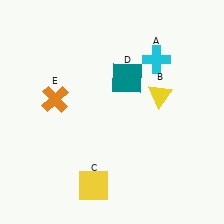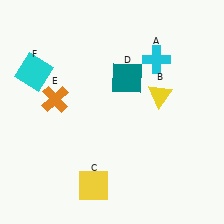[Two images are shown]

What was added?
A cyan square (F) was added in Image 2.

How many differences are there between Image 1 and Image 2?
There is 1 difference between the two images.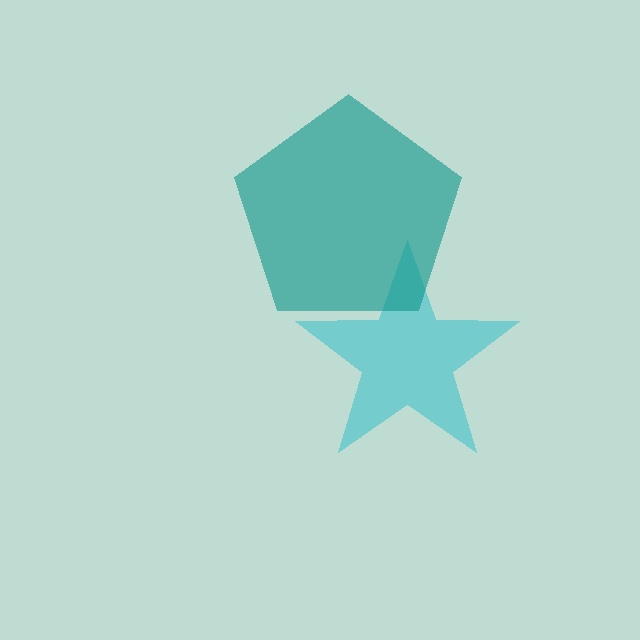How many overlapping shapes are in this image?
There are 2 overlapping shapes in the image.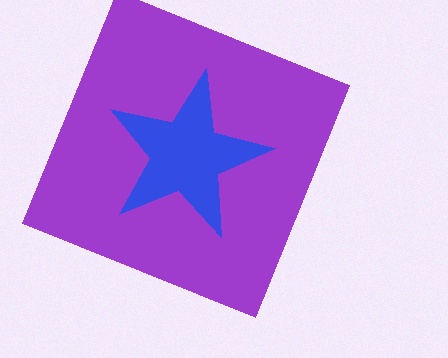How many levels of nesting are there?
2.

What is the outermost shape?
The purple square.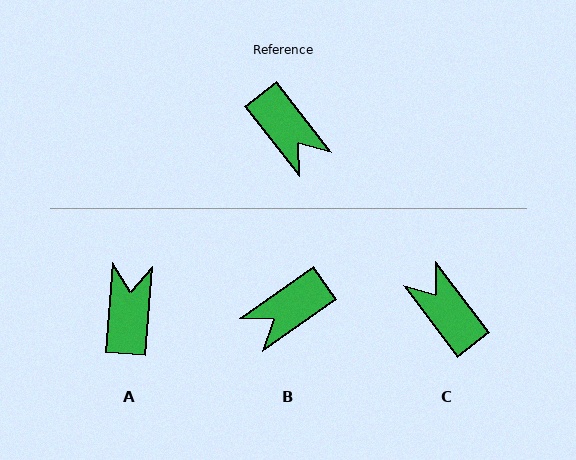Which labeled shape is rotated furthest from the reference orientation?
C, about 179 degrees away.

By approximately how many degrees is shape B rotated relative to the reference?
Approximately 93 degrees clockwise.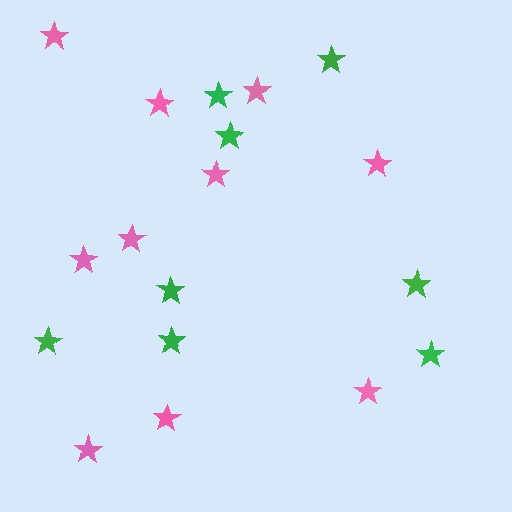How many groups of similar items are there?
There are 2 groups: one group of green stars (8) and one group of pink stars (10).